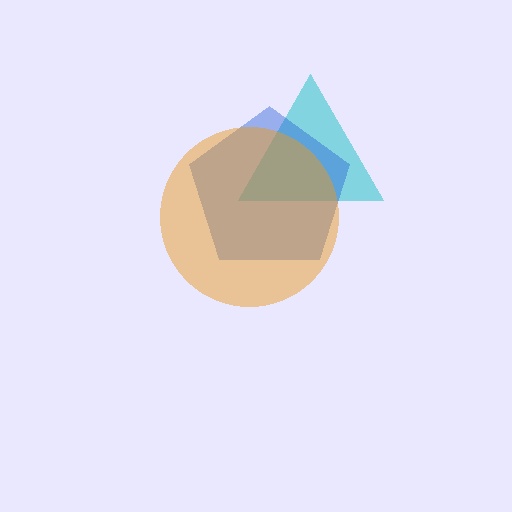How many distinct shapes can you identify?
There are 3 distinct shapes: a cyan triangle, a blue pentagon, an orange circle.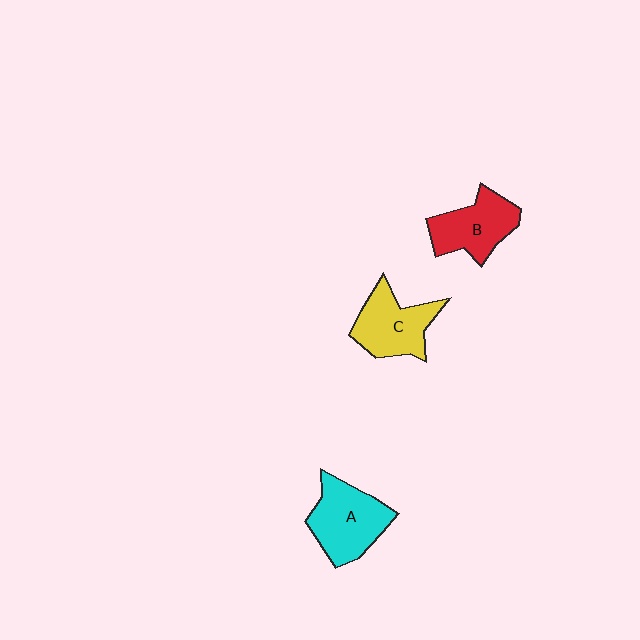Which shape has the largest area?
Shape A (cyan).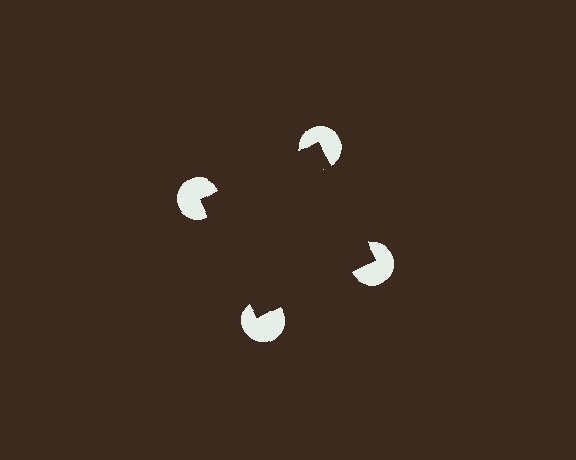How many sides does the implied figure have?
4 sides.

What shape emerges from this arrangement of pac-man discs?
An illusory square — its edges are inferred from the aligned wedge cuts in the pac-man discs, not physically drawn.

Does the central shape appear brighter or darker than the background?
It typically appears slightly darker than the background, even though no actual brightness change is drawn.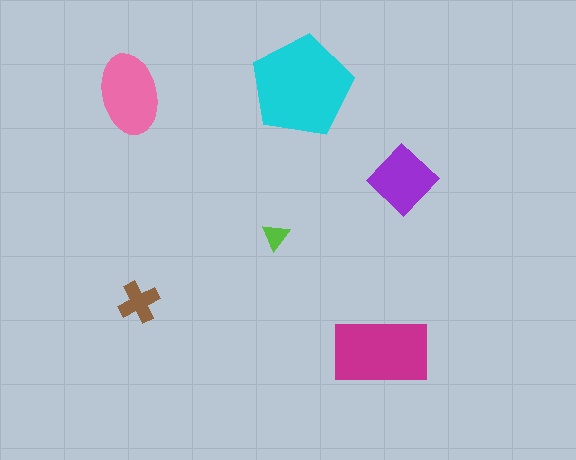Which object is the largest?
The cyan pentagon.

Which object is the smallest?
The lime triangle.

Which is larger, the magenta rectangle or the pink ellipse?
The magenta rectangle.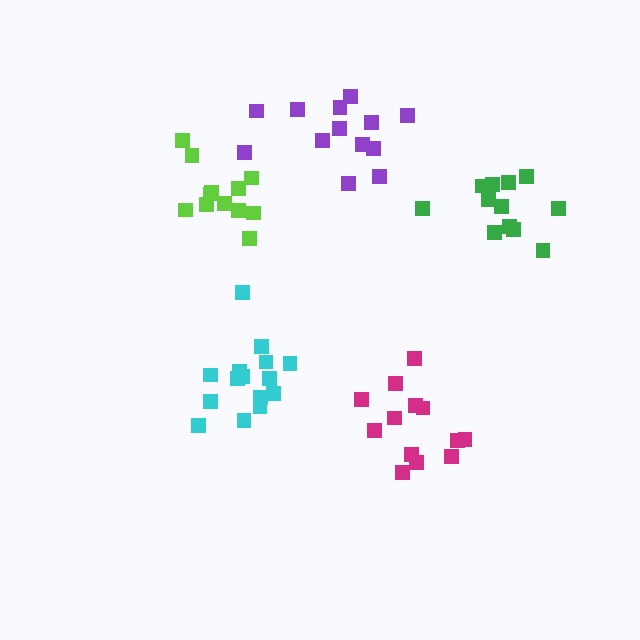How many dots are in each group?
Group 1: 12 dots, Group 2: 12 dots, Group 3: 13 dots, Group 4: 15 dots, Group 5: 13 dots (65 total).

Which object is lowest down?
The magenta cluster is bottommost.